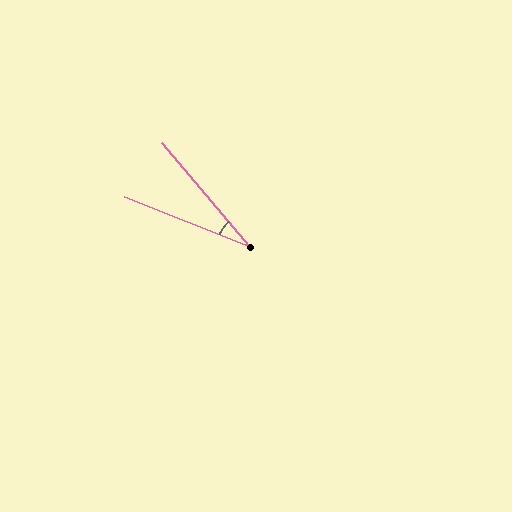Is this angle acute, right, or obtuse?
It is acute.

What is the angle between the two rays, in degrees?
Approximately 28 degrees.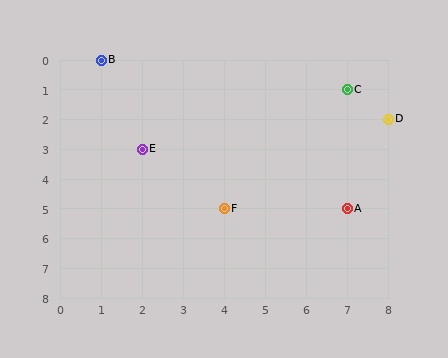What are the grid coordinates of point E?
Point E is at grid coordinates (2, 3).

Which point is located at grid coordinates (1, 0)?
Point B is at (1, 0).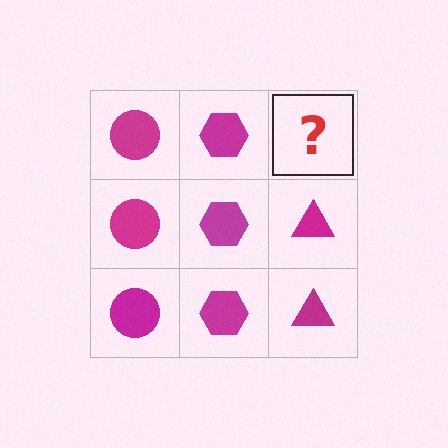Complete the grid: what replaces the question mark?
The question mark should be replaced with a magenta triangle.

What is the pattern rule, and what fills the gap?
The rule is that each column has a consistent shape. The gap should be filled with a magenta triangle.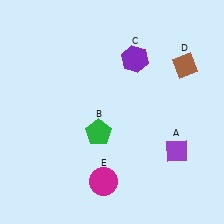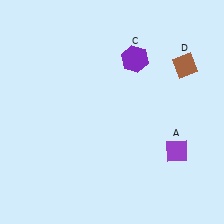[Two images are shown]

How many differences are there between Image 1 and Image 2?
There are 2 differences between the two images.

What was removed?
The magenta circle (E), the green pentagon (B) were removed in Image 2.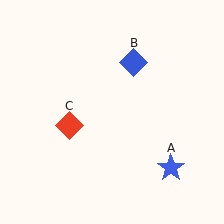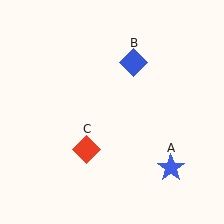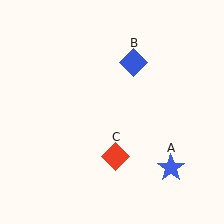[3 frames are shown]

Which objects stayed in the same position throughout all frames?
Blue star (object A) and blue diamond (object B) remained stationary.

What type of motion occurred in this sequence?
The red diamond (object C) rotated counterclockwise around the center of the scene.